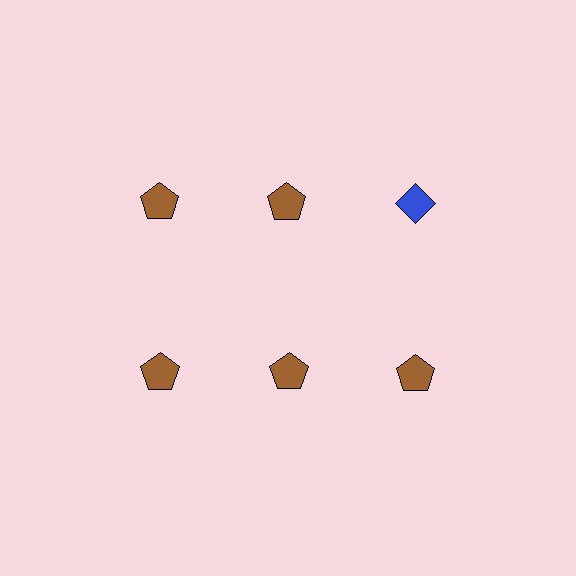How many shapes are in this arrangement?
There are 6 shapes arranged in a grid pattern.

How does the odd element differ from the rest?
It differs in both color (blue instead of brown) and shape (diamond instead of pentagon).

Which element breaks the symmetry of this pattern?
The blue diamond in the top row, center column breaks the symmetry. All other shapes are brown pentagons.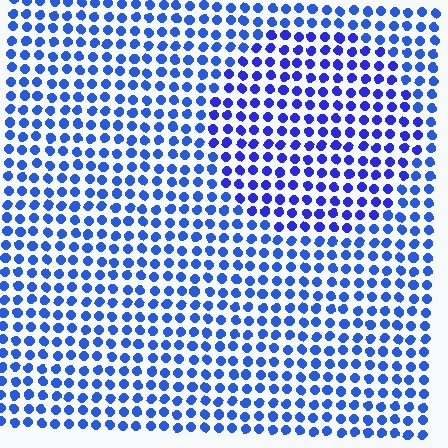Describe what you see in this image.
The image is filled with small blue elements in a uniform arrangement. A circle-shaped region is visible where the elements are tinted to a slightly different hue, forming a subtle color boundary.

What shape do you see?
I see a circle.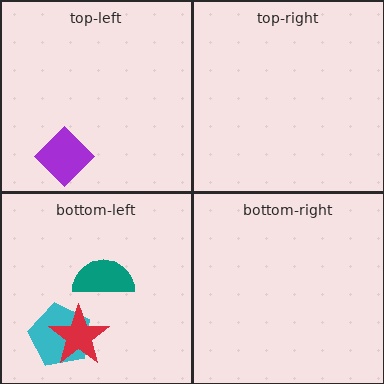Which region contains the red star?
The bottom-left region.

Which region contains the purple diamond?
The top-left region.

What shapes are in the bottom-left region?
The teal semicircle, the cyan pentagon, the red star.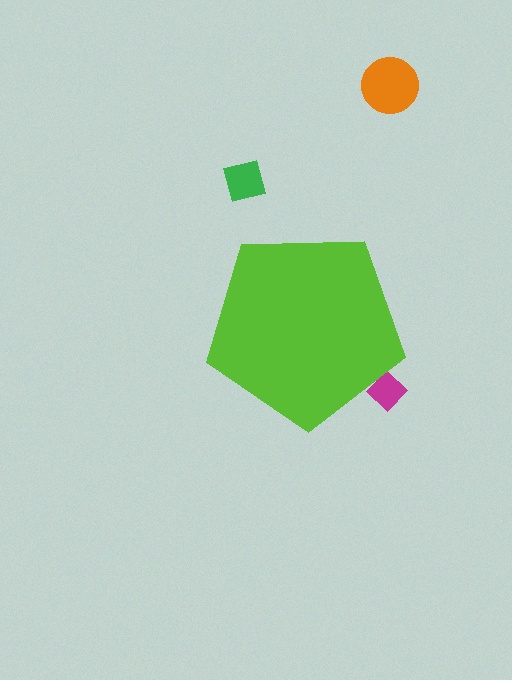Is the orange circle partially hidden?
No, the orange circle is fully visible.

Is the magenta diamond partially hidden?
Yes, the magenta diamond is partially hidden behind the lime pentagon.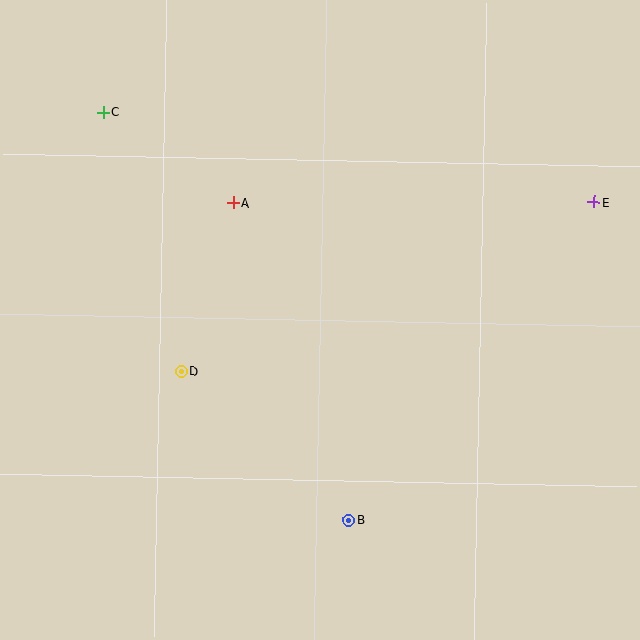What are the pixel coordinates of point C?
Point C is at (103, 112).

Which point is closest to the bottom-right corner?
Point B is closest to the bottom-right corner.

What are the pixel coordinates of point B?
Point B is at (349, 520).